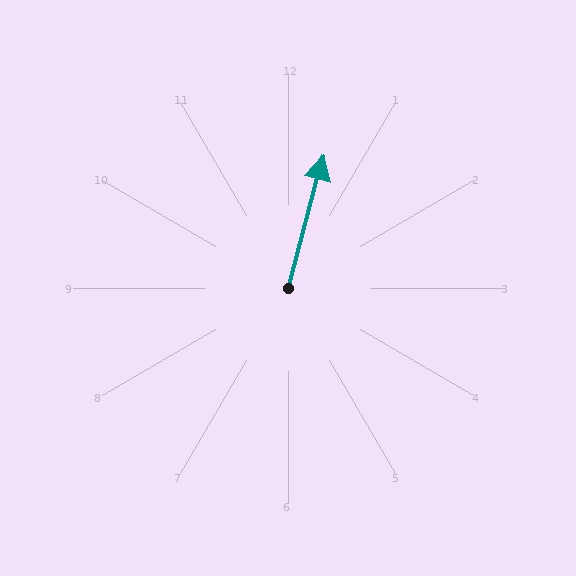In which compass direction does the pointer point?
North.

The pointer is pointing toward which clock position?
Roughly 1 o'clock.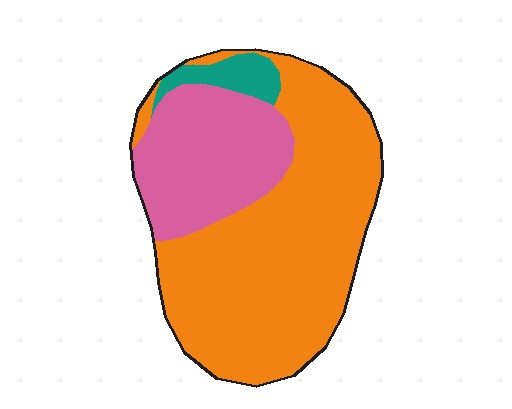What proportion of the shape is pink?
Pink takes up between a sixth and a third of the shape.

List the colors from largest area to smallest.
From largest to smallest: orange, pink, teal.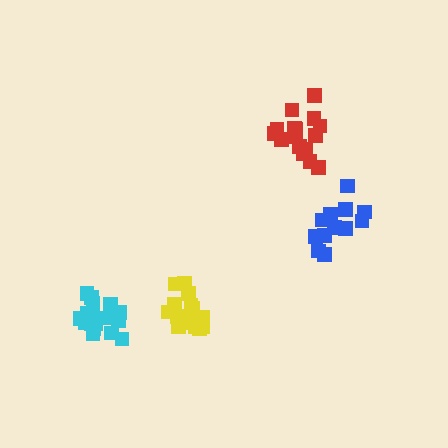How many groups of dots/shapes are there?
There are 4 groups.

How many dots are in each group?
Group 1: 17 dots, Group 2: 14 dots, Group 3: 19 dots, Group 4: 19 dots (69 total).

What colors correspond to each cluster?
The clusters are colored: red, blue, yellow, cyan.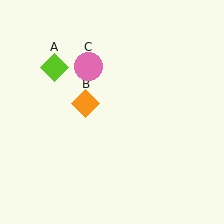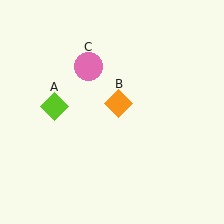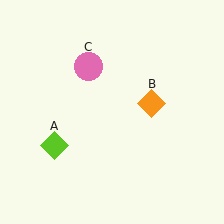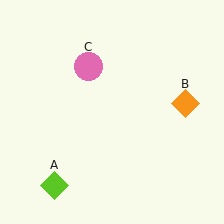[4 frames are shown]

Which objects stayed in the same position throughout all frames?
Pink circle (object C) remained stationary.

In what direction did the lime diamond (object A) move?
The lime diamond (object A) moved down.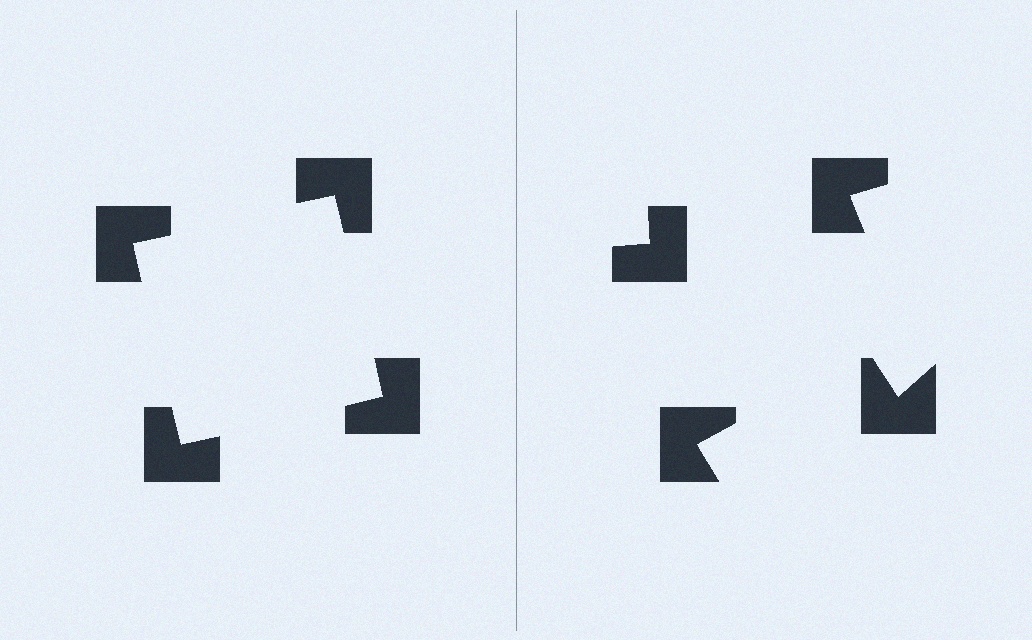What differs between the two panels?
The notched squares are positioned identically on both sides; only the wedge orientations differ. On the left they align to a square; on the right they are misaligned.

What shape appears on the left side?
An illusory square.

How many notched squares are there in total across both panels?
8 — 4 on each side.